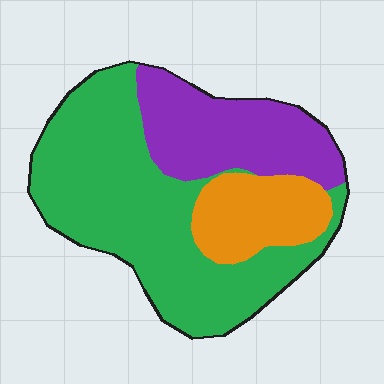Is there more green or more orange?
Green.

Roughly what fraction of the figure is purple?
Purple takes up between a quarter and a half of the figure.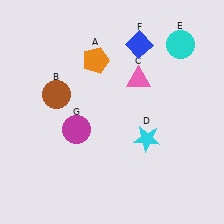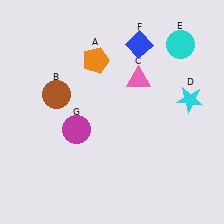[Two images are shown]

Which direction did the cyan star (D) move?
The cyan star (D) moved right.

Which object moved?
The cyan star (D) moved right.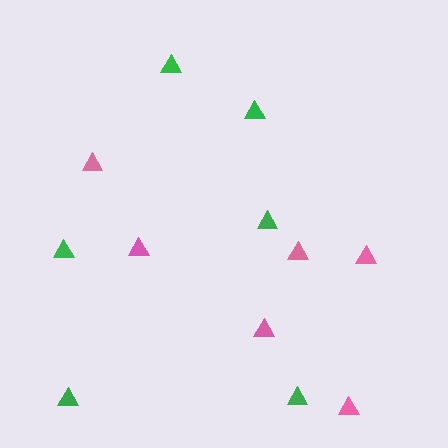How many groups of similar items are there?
There are 2 groups: one group of green triangles (6) and one group of pink triangles (6).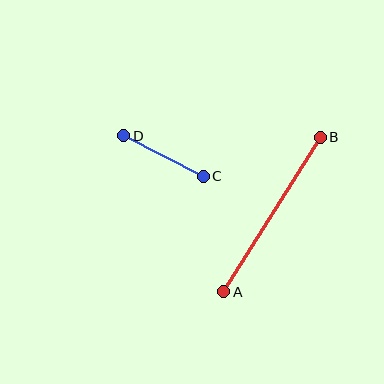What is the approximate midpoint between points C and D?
The midpoint is at approximately (163, 156) pixels.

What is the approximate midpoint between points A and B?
The midpoint is at approximately (272, 215) pixels.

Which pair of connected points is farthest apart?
Points A and B are farthest apart.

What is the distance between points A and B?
The distance is approximately 182 pixels.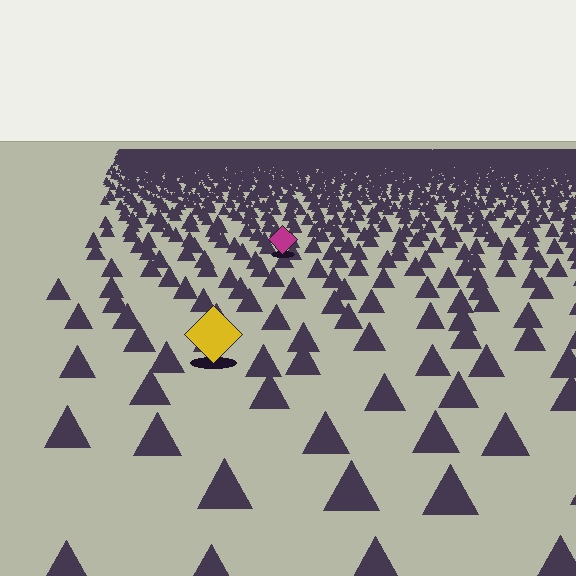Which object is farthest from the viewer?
The magenta diamond is farthest from the viewer. It appears smaller and the ground texture around it is denser.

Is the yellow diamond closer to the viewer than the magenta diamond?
Yes. The yellow diamond is closer — you can tell from the texture gradient: the ground texture is coarser near it.